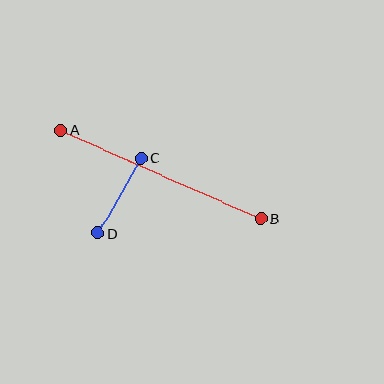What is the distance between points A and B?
The distance is approximately 219 pixels.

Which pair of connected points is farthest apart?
Points A and B are farthest apart.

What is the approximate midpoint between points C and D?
The midpoint is at approximately (119, 196) pixels.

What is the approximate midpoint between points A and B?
The midpoint is at approximately (161, 174) pixels.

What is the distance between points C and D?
The distance is approximately 86 pixels.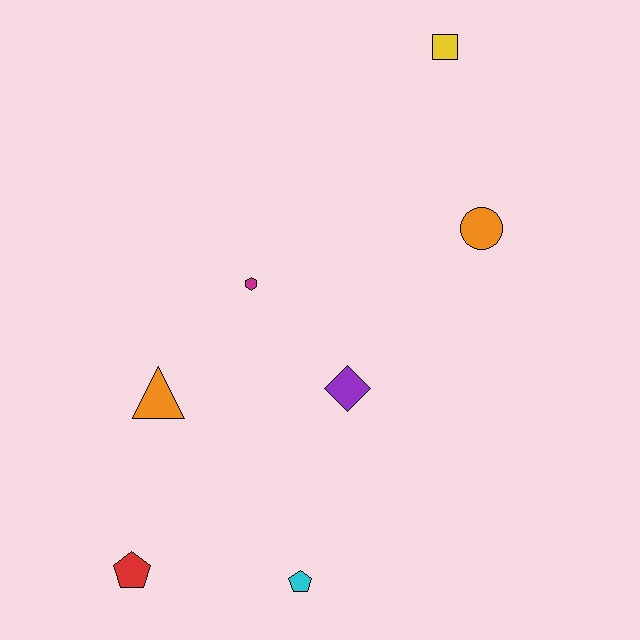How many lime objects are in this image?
There are no lime objects.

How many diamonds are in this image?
There is 1 diamond.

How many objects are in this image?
There are 7 objects.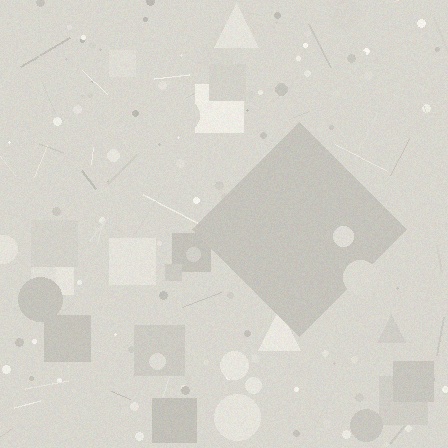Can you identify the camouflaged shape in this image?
The camouflaged shape is a diamond.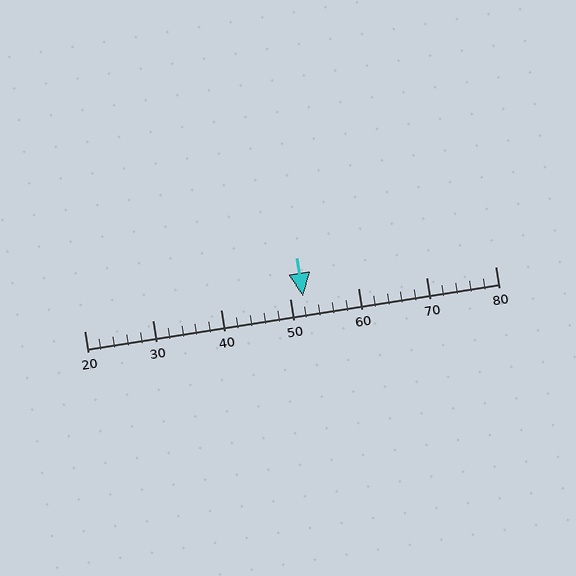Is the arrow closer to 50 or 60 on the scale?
The arrow is closer to 50.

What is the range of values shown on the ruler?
The ruler shows values from 20 to 80.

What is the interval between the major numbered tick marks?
The major tick marks are spaced 10 units apart.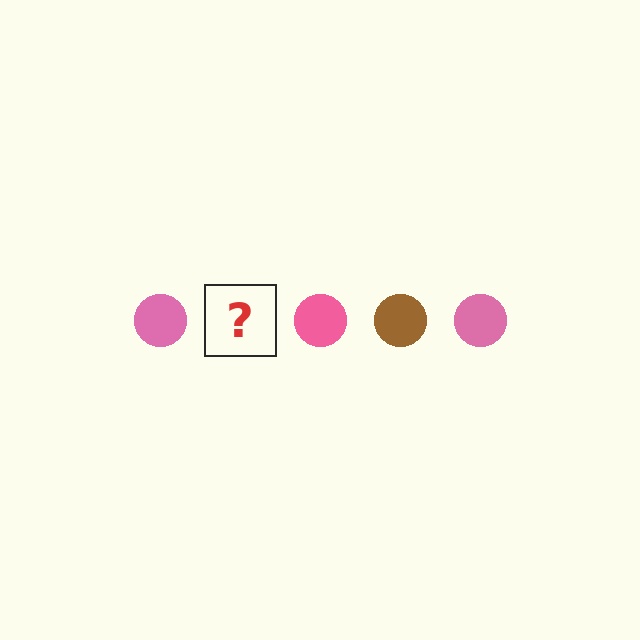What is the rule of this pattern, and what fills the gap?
The rule is that the pattern cycles through pink, brown circles. The gap should be filled with a brown circle.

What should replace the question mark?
The question mark should be replaced with a brown circle.